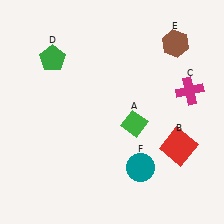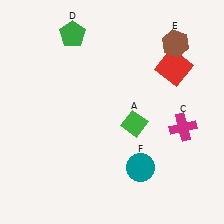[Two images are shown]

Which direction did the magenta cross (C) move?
The magenta cross (C) moved down.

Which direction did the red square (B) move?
The red square (B) moved up.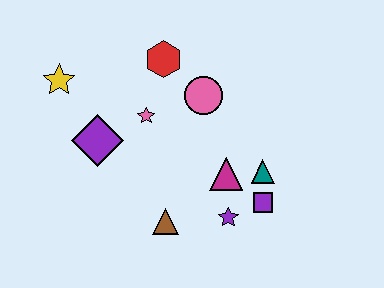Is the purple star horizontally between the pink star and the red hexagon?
No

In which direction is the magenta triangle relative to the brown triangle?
The magenta triangle is to the right of the brown triangle.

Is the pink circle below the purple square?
No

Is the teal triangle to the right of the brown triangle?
Yes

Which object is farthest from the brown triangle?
The yellow star is farthest from the brown triangle.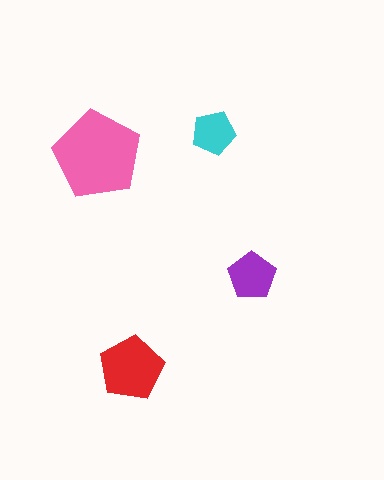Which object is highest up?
The cyan pentagon is topmost.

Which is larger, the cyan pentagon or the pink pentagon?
The pink one.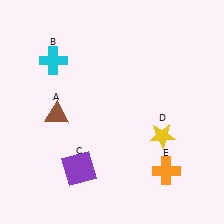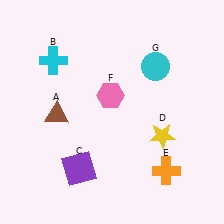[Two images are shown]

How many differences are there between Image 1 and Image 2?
There are 2 differences between the two images.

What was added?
A pink hexagon (F), a cyan circle (G) were added in Image 2.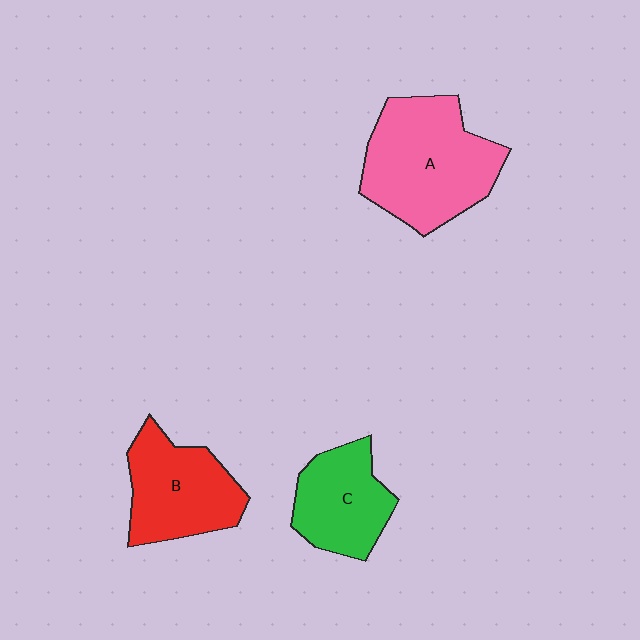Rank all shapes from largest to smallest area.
From largest to smallest: A (pink), B (red), C (green).